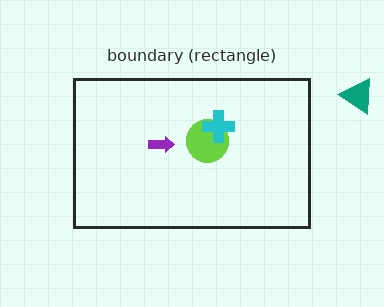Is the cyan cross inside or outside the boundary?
Inside.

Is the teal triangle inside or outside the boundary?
Outside.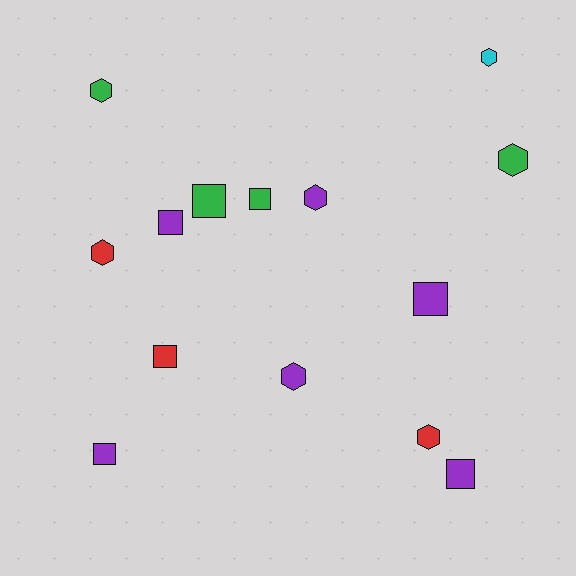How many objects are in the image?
There are 14 objects.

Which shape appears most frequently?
Square, with 7 objects.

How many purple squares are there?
There are 4 purple squares.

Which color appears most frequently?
Purple, with 6 objects.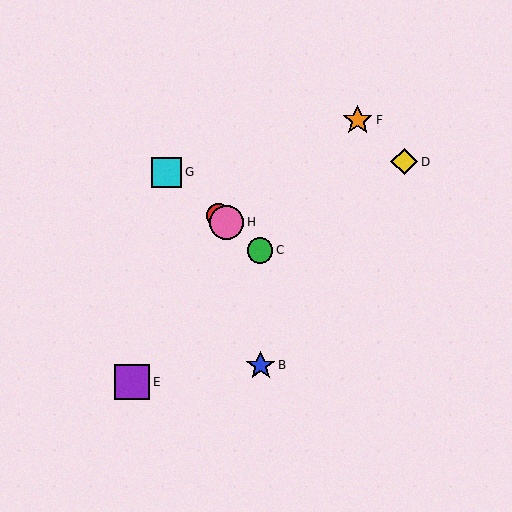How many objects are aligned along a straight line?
4 objects (A, C, G, H) are aligned along a straight line.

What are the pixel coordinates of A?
Object A is at (219, 216).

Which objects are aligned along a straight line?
Objects A, C, G, H are aligned along a straight line.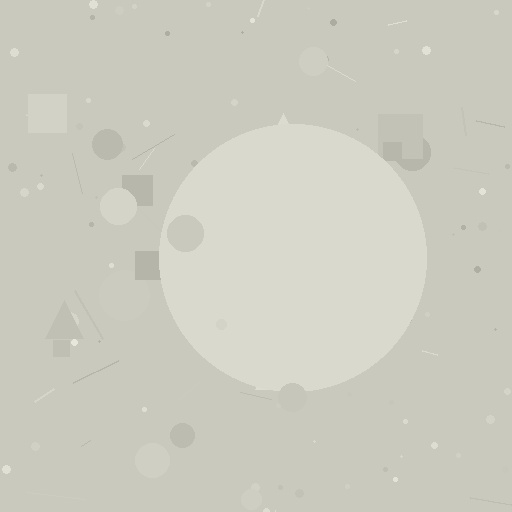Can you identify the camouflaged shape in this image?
The camouflaged shape is a circle.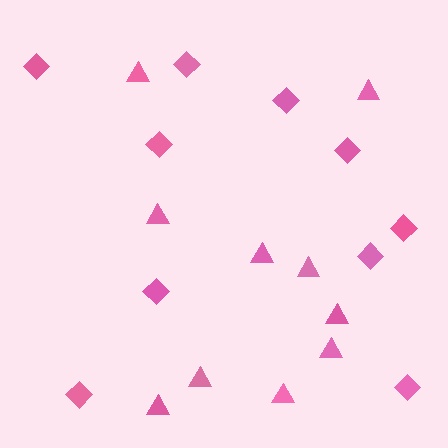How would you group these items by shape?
There are 2 groups: one group of triangles (10) and one group of diamonds (10).